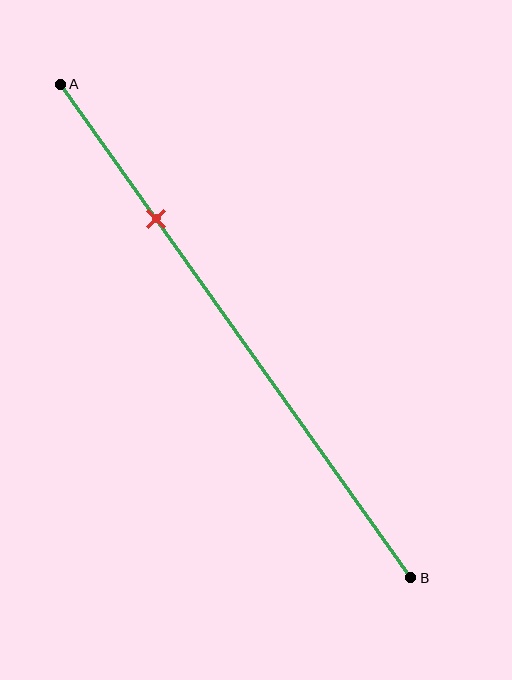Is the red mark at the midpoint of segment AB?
No, the mark is at about 25% from A, not at the 50% midpoint.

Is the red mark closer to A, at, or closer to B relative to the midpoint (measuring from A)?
The red mark is closer to point A than the midpoint of segment AB.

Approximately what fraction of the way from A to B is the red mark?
The red mark is approximately 25% of the way from A to B.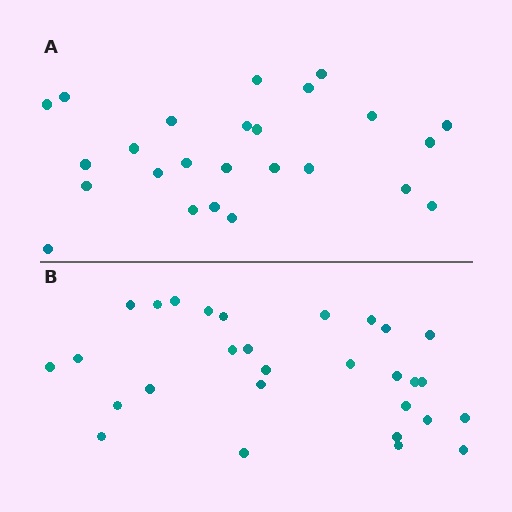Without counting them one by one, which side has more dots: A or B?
Region B (the bottom region) has more dots.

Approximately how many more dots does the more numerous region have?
Region B has about 4 more dots than region A.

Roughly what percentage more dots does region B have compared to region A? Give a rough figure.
About 15% more.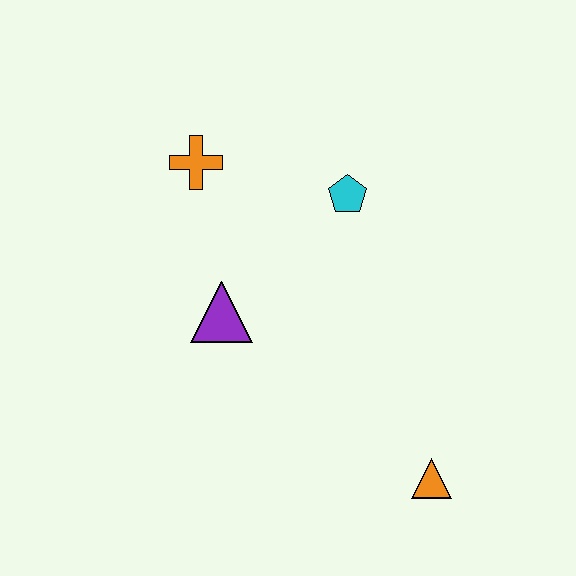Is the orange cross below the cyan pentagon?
No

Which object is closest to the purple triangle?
The orange cross is closest to the purple triangle.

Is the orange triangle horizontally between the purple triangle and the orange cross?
No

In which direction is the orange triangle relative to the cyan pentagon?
The orange triangle is below the cyan pentagon.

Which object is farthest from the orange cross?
The orange triangle is farthest from the orange cross.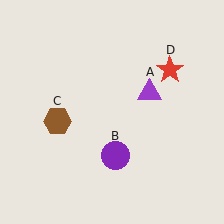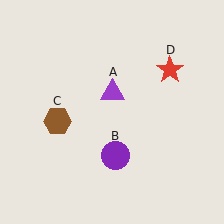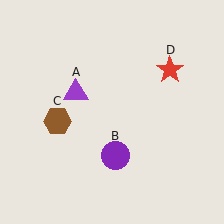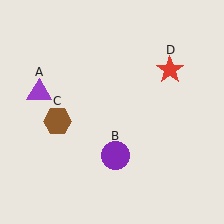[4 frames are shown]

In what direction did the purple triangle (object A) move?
The purple triangle (object A) moved left.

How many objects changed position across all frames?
1 object changed position: purple triangle (object A).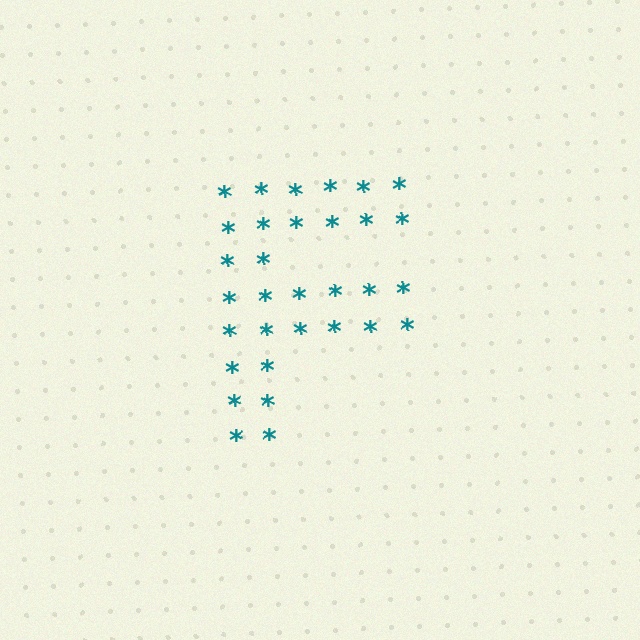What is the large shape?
The large shape is the letter F.